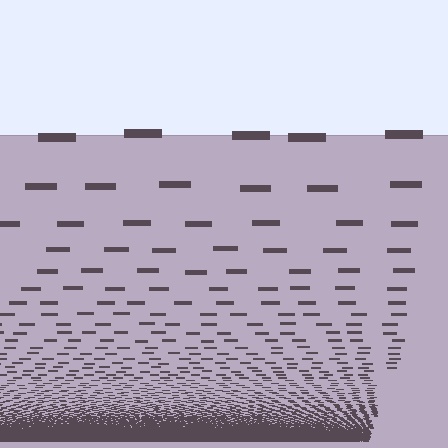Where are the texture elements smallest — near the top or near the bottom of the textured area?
Near the bottom.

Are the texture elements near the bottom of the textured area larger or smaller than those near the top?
Smaller. The gradient is inverted — elements near the bottom are smaller and denser.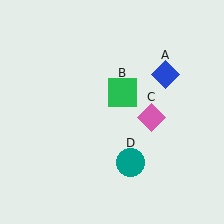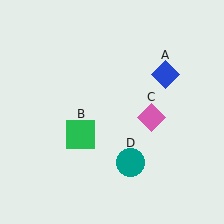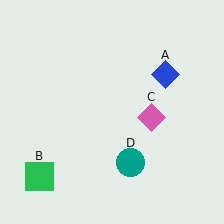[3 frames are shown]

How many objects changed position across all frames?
1 object changed position: green square (object B).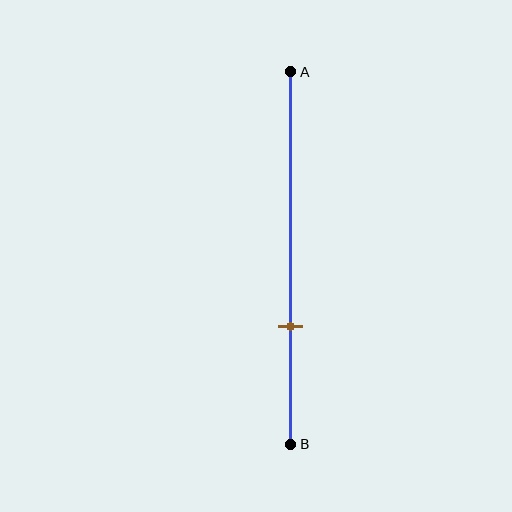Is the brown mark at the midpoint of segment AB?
No, the mark is at about 70% from A, not at the 50% midpoint.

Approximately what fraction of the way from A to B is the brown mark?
The brown mark is approximately 70% of the way from A to B.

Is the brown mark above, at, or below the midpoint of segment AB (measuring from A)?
The brown mark is below the midpoint of segment AB.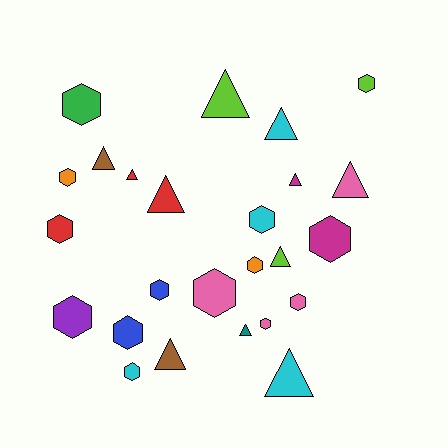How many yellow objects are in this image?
There are no yellow objects.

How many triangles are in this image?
There are 11 triangles.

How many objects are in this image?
There are 25 objects.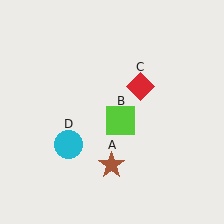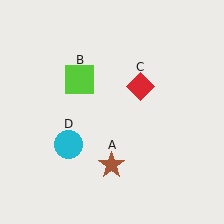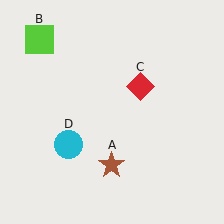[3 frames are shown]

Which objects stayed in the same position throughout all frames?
Brown star (object A) and red diamond (object C) and cyan circle (object D) remained stationary.